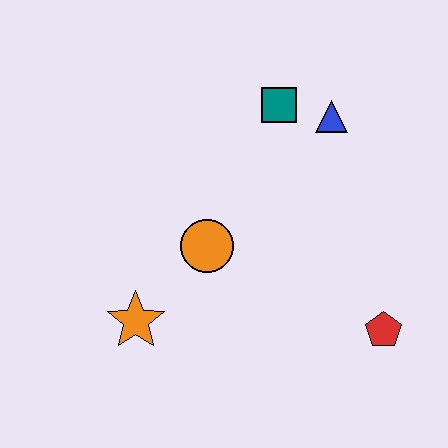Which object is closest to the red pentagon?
The orange circle is closest to the red pentagon.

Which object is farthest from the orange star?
The blue triangle is farthest from the orange star.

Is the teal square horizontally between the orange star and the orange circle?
No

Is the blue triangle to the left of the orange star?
No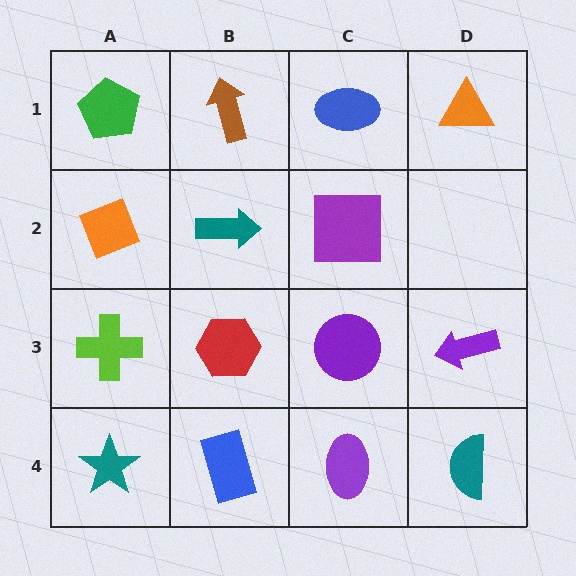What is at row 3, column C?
A purple circle.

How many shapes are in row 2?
3 shapes.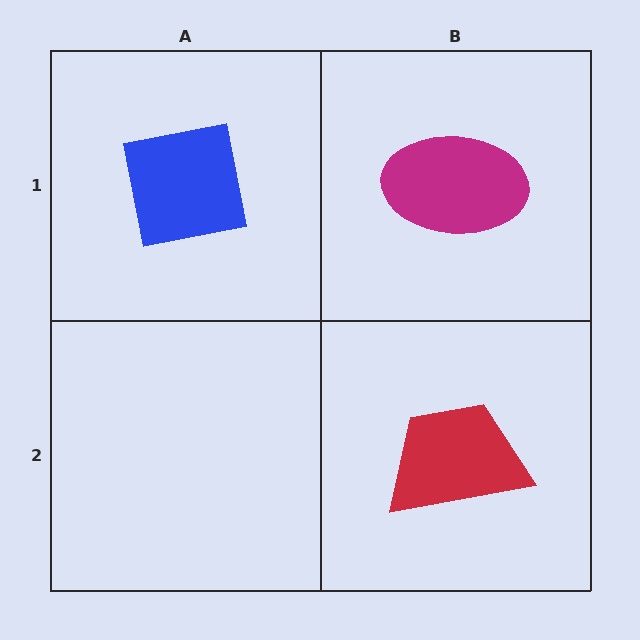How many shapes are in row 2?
1 shape.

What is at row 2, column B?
A red trapezoid.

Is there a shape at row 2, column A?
No, that cell is empty.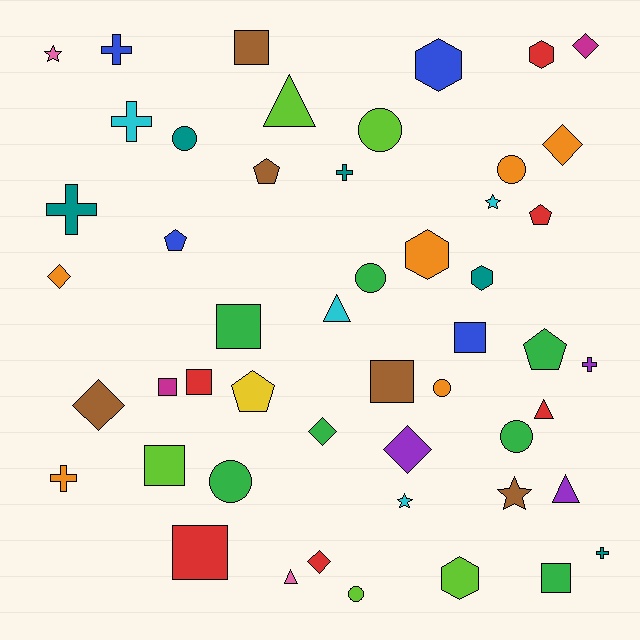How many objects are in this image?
There are 50 objects.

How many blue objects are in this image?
There are 4 blue objects.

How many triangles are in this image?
There are 5 triangles.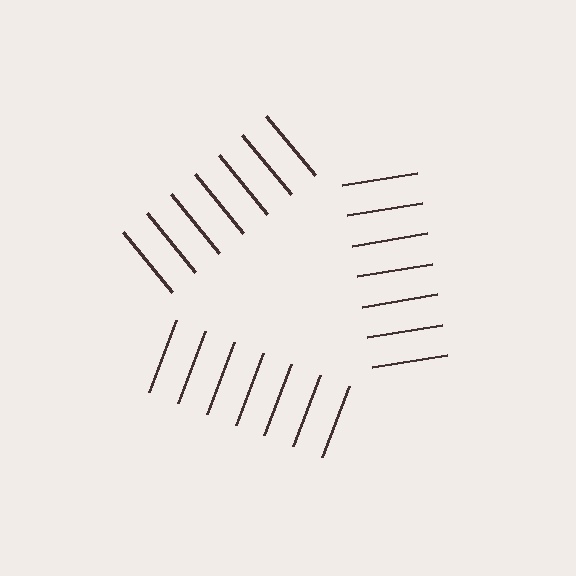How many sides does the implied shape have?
3 sides — the line-ends trace a triangle.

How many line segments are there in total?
21 — 7 along each of the 3 edges.